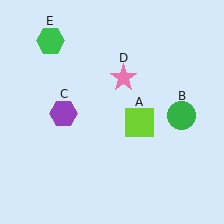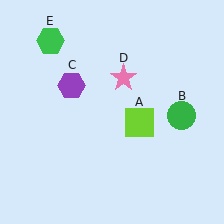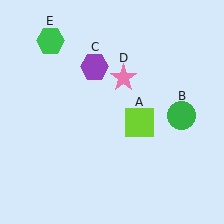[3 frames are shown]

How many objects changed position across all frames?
1 object changed position: purple hexagon (object C).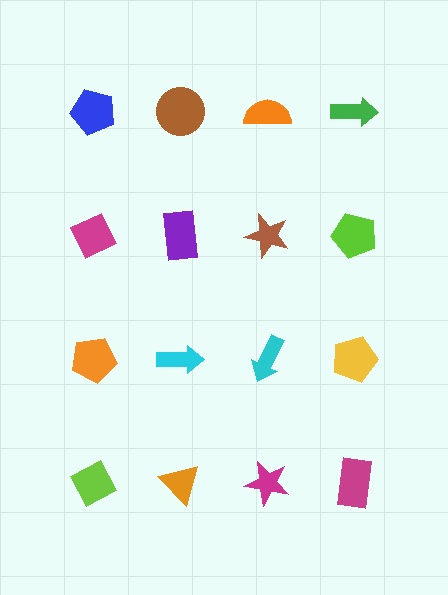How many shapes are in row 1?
4 shapes.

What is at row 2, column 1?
A magenta diamond.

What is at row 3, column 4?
A yellow pentagon.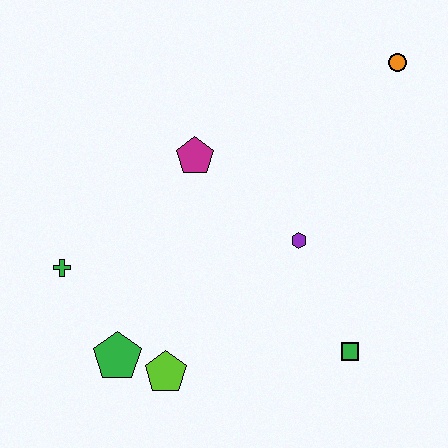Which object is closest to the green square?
The purple hexagon is closest to the green square.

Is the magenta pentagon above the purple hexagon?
Yes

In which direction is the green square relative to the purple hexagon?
The green square is below the purple hexagon.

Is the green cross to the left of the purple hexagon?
Yes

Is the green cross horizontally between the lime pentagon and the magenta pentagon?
No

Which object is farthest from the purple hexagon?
The green cross is farthest from the purple hexagon.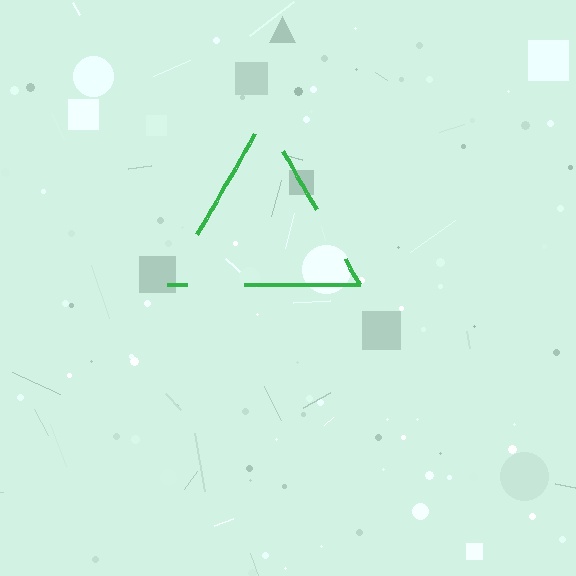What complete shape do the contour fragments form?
The contour fragments form a triangle.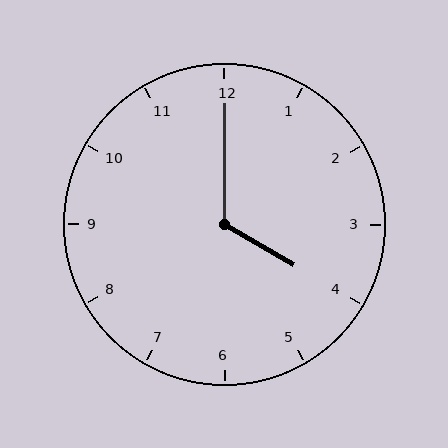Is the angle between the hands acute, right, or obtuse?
It is obtuse.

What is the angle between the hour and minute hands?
Approximately 120 degrees.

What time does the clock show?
4:00.